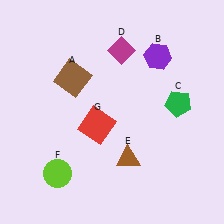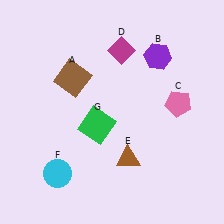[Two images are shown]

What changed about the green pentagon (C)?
In Image 1, C is green. In Image 2, it changed to pink.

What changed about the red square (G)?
In Image 1, G is red. In Image 2, it changed to green.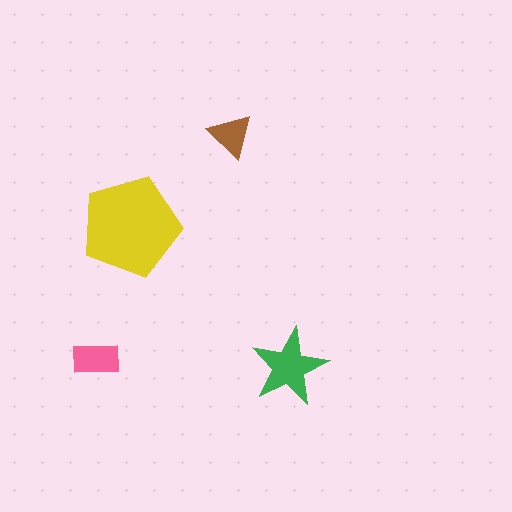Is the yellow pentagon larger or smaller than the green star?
Larger.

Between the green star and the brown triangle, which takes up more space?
The green star.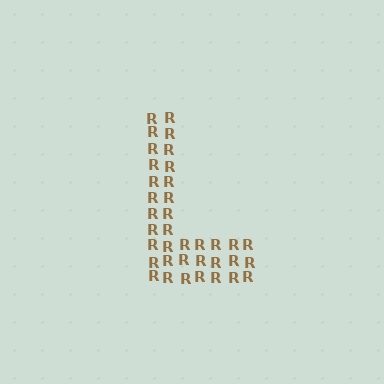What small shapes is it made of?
It is made of small letter R's.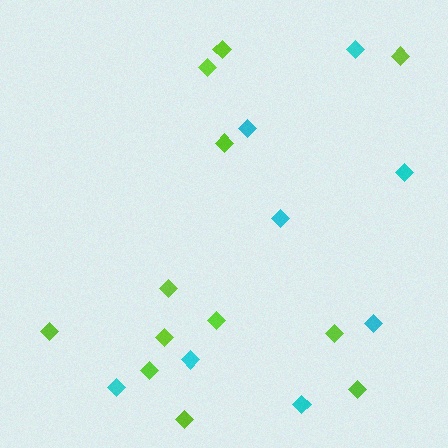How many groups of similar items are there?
There are 2 groups: one group of cyan diamonds (8) and one group of lime diamonds (12).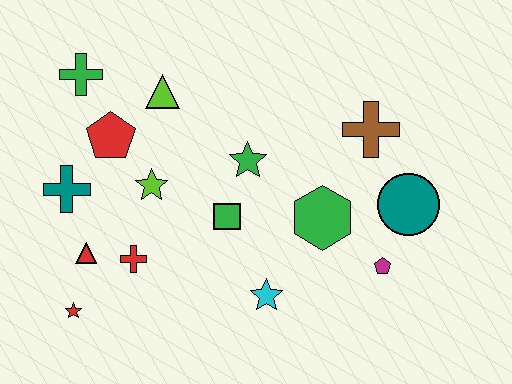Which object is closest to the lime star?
The red pentagon is closest to the lime star.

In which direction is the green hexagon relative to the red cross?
The green hexagon is to the right of the red cross.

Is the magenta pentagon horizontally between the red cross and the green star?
No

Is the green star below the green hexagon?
No